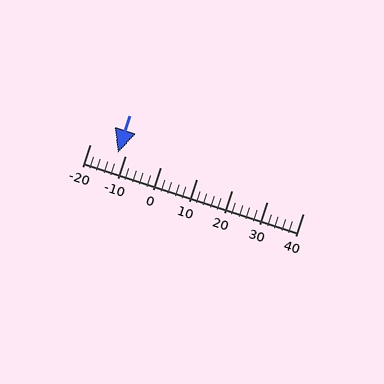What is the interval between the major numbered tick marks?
The major tick marks are spaced 10 units apart.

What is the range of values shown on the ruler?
The ruler shows values from -20 to 40.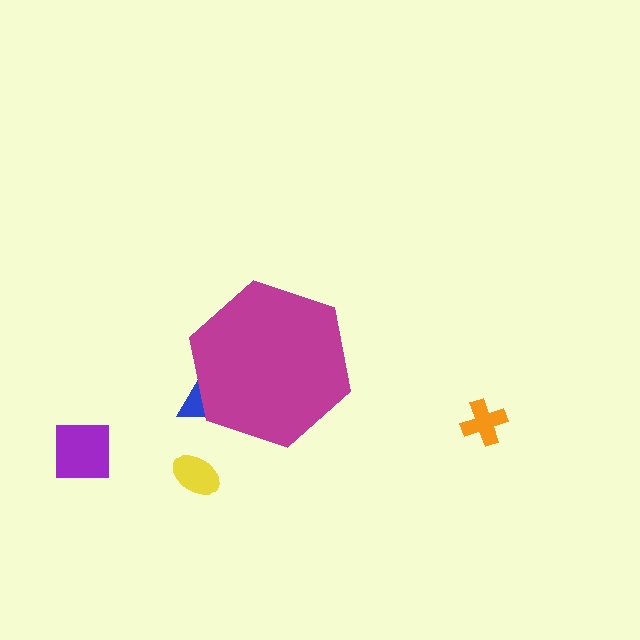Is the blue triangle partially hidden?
Yes, the blue triangle is partially hidden behind the magenta hexagon.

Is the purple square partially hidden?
No, the purple square is fully visible.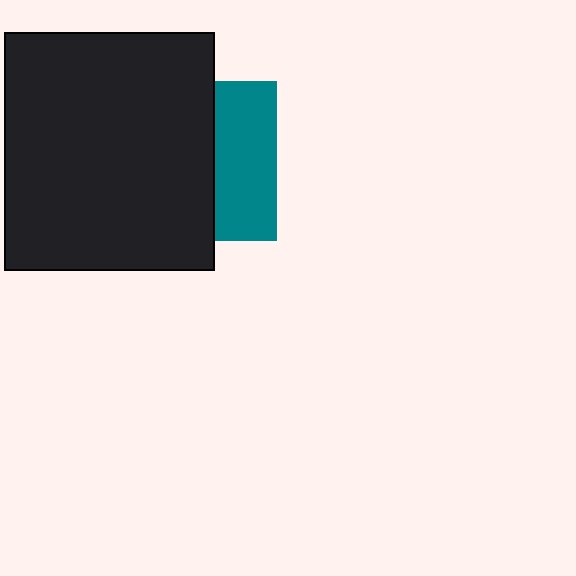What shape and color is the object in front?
The object in front is a black rectangle.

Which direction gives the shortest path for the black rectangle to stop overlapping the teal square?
Moving left gives the shortest separation.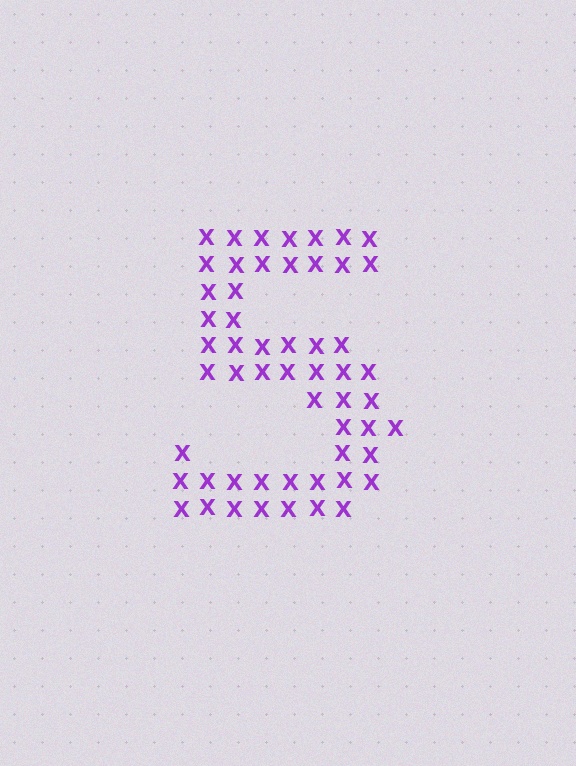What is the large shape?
The large shape is the digit 5.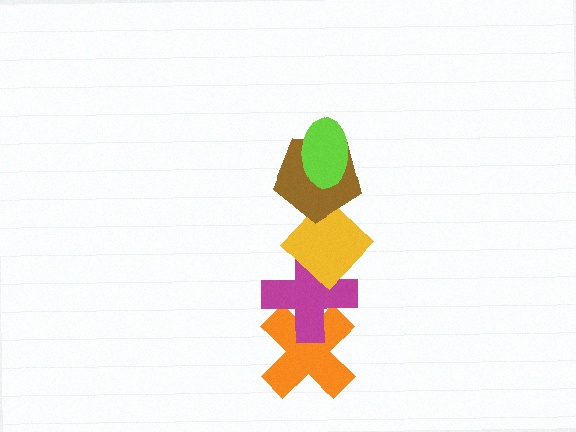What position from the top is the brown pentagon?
The brown pentagon is 2nd from the top.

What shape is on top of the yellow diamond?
The brown pentagon is on top of the yellow diamond.